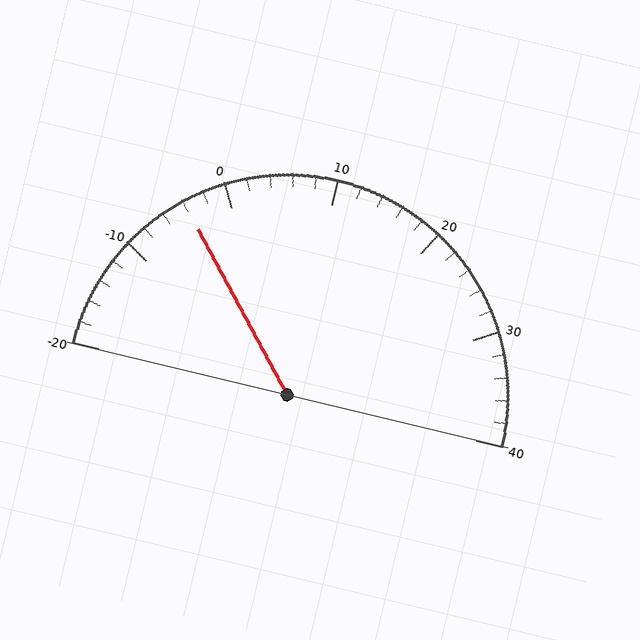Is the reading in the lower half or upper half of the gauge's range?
The reading is in the lower half of the range (-20 to 40).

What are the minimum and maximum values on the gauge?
The gauge ranges from -20 to 40.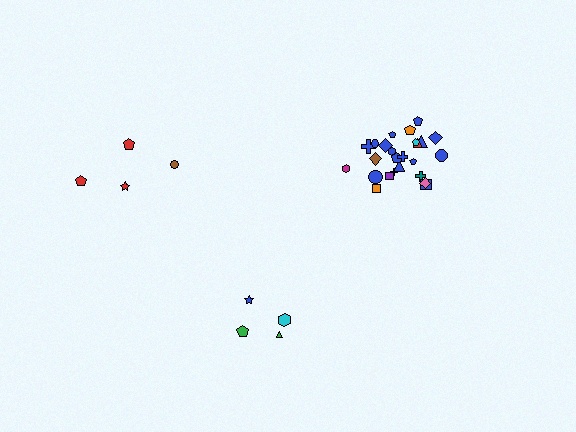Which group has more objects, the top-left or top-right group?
The top-right group.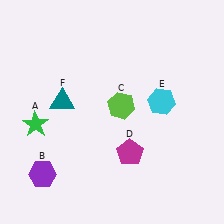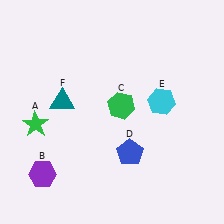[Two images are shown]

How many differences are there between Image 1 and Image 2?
There are 2 differences between the two images.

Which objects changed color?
C changed from lime to green. D changed from magenta to blue.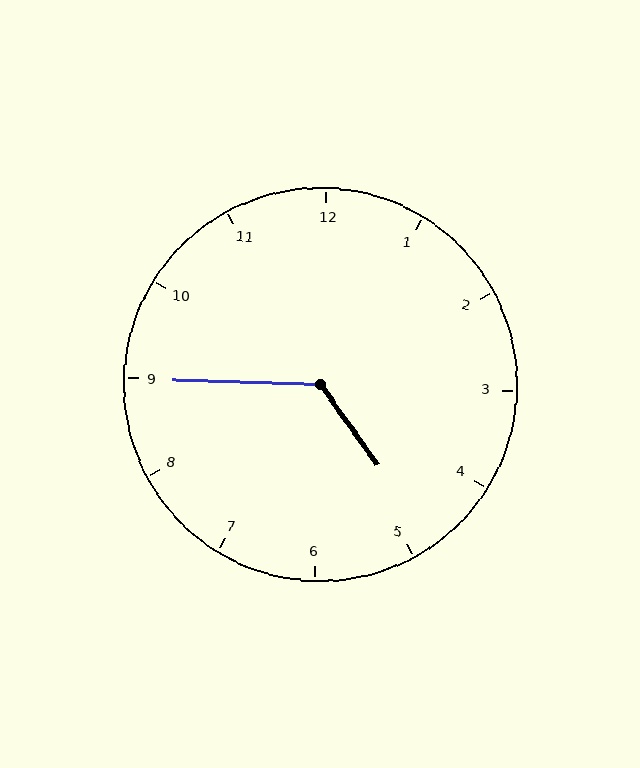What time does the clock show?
4:45.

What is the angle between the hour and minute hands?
Approximately 128 degrees.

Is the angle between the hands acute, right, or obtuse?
It is obtuse.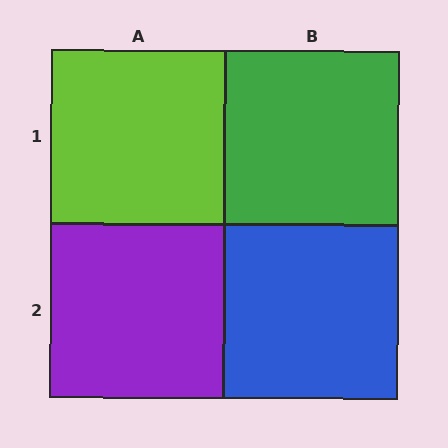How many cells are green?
1 cell is green.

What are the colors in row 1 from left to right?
Lime, green.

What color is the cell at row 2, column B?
Blue.